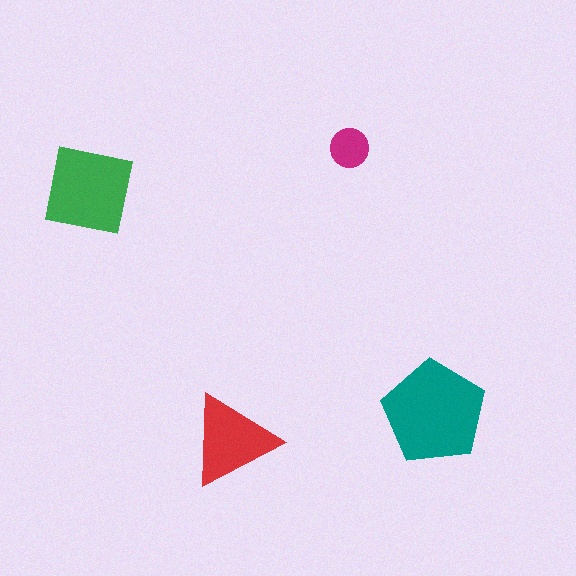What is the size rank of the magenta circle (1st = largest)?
4th.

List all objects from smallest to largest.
The magenta circle, the red triangle, the green square, the teal pentagon.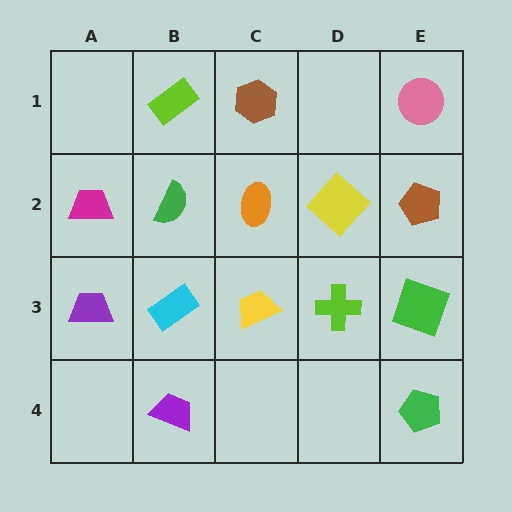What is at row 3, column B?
A cyan rectangle.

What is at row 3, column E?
A green square.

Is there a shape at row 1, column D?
No, that cell is empty.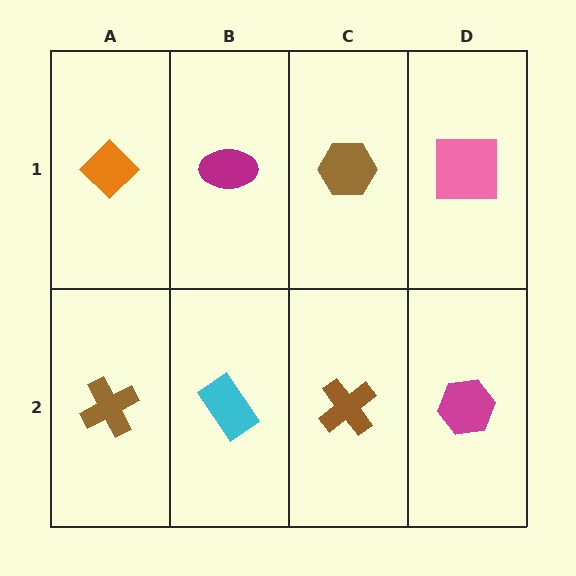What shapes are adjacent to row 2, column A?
An orange diamond (row 1, column A), a cyan rectangle (row 2, column B).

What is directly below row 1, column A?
A brown cross.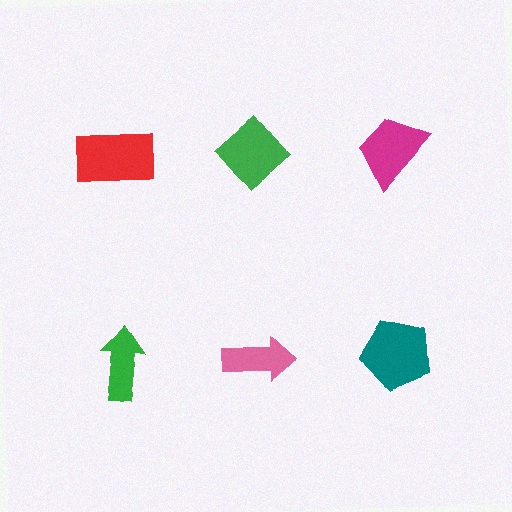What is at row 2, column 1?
A green arrow.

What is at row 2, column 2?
A pink arrow.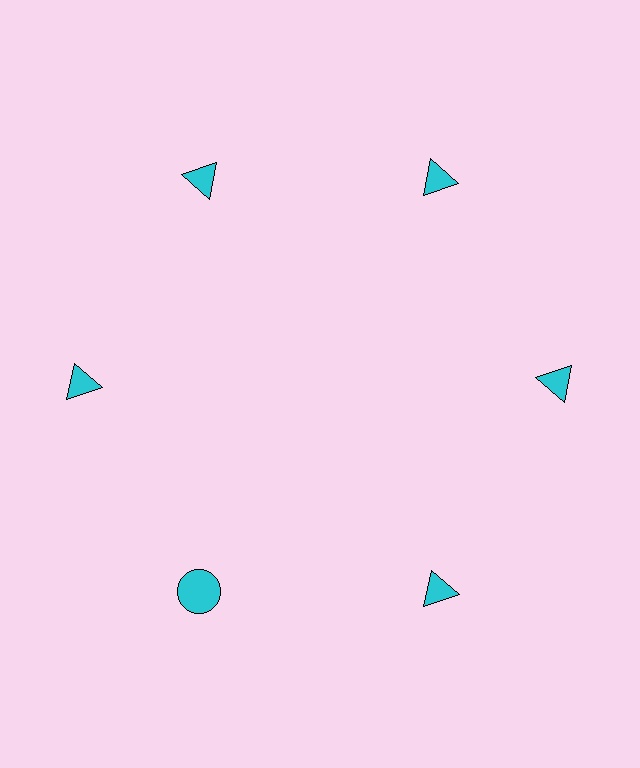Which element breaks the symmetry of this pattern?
The cyan circle at roughly the 7 o'clock position breaks the symmetry. All other shapes are cyan triangles.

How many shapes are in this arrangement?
There are 6 shapes arranged in a ring pattern.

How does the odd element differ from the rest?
It has a different shape: circle instead of triangle.